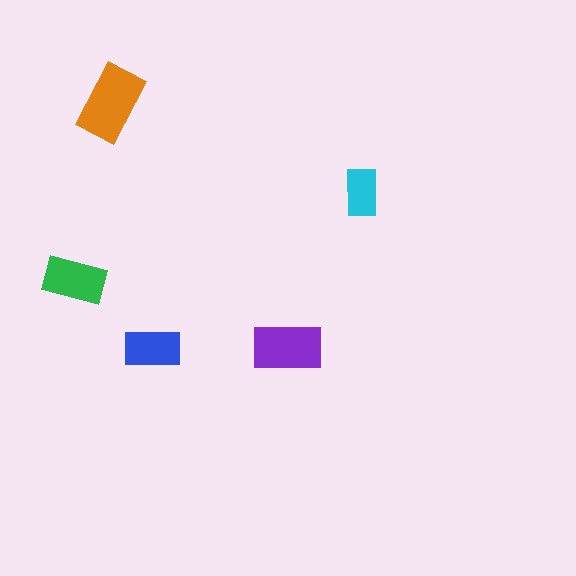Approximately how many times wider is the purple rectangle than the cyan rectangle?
About 1.5 times wider.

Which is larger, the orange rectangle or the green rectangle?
The orange one.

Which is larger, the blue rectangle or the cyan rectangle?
The blue one.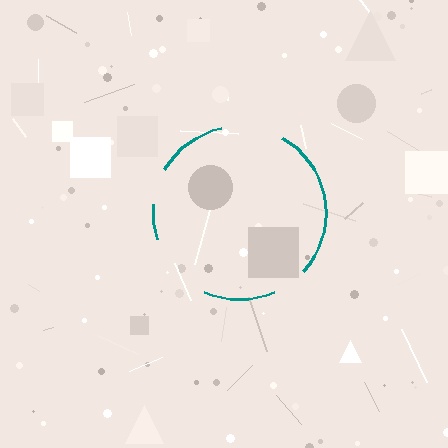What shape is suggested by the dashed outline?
The dashed outline suggests a circle.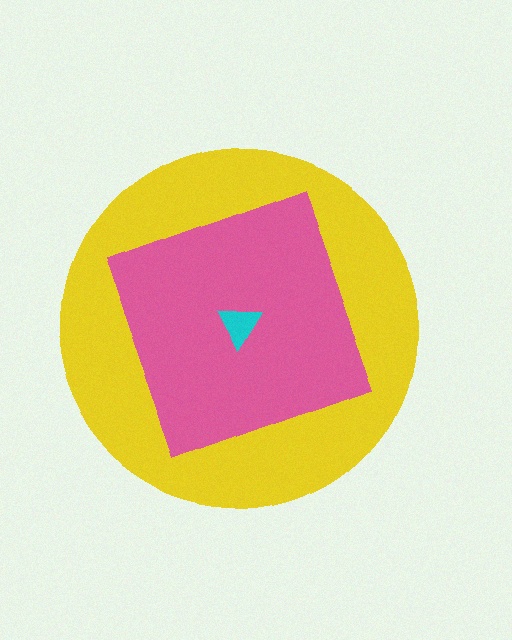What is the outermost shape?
The yellow circle.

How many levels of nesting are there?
3.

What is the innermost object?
The cyan triangle.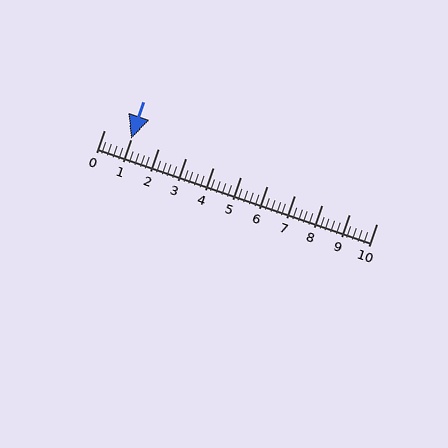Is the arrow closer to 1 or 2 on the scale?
The arrow is closer to 1.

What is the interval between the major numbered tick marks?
The major tick marks are spaced 1 units apart.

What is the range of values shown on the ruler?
The ruler shows values from 0 to 10.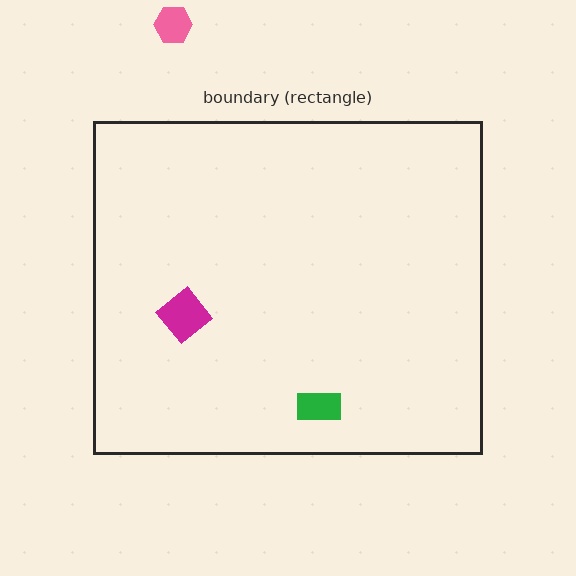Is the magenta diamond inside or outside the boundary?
Inside.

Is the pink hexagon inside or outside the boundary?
Outside.